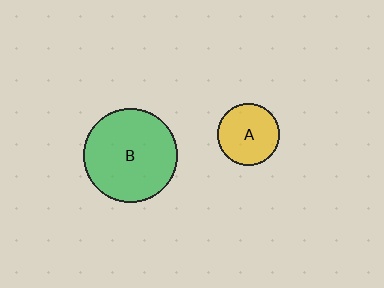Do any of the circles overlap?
No, none of the circles overlap.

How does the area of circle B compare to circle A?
Approximately 2.3 times.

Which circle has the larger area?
Circle B (green).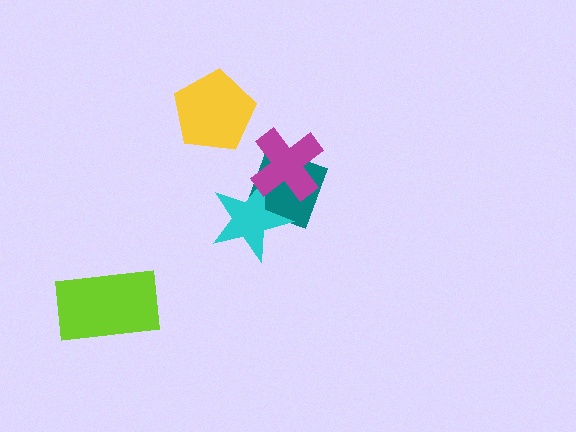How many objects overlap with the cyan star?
2 objects overlap with the cyan star.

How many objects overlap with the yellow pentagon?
0 objects overlap with the yellow pentagon.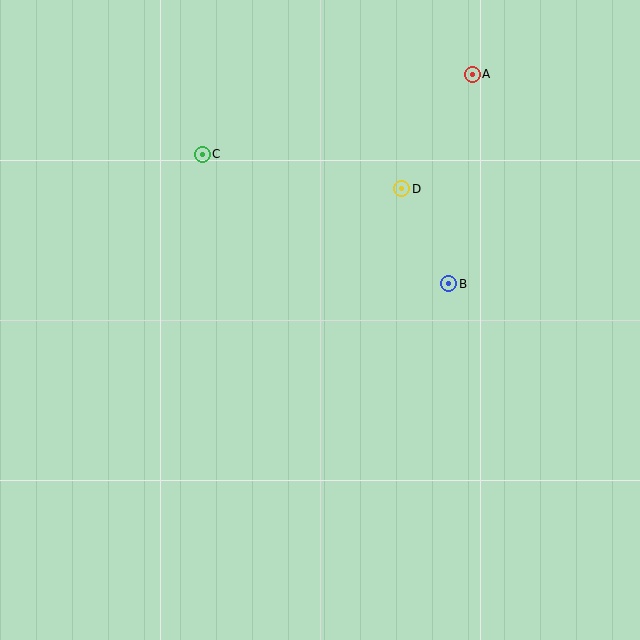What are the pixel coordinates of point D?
Point D is at (402, 189).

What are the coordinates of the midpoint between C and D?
The midpoint between C and D is at (302, 172).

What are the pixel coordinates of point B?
Point B is at (449, 284).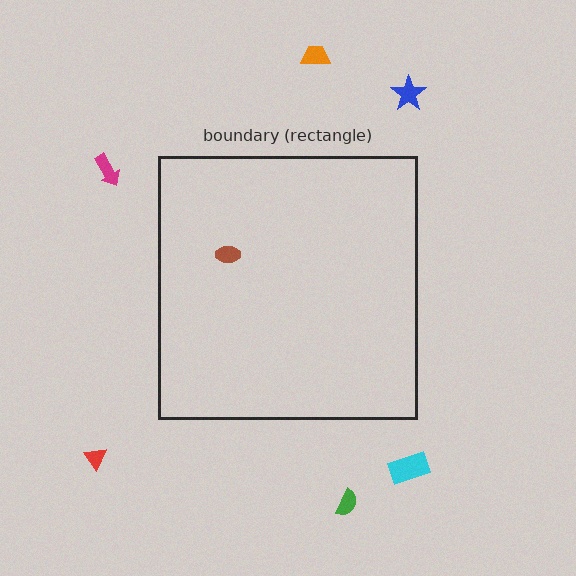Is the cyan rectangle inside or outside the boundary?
Outside.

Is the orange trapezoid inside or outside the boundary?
Outside.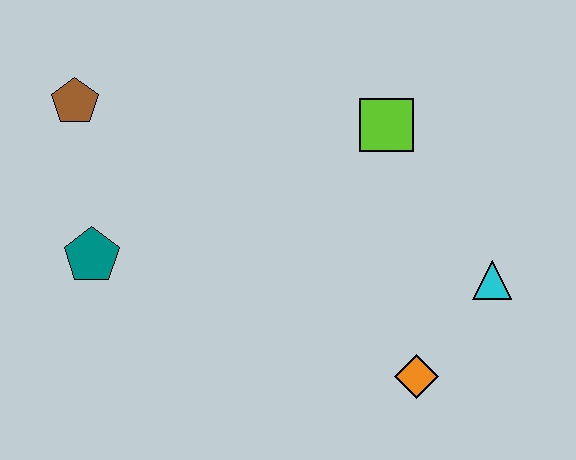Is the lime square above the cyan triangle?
Yes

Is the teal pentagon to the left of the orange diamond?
Yes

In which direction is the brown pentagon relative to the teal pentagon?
The brown pentagon is above the teal pentagon.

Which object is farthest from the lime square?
The teal pentagon is farthest from the lime square.